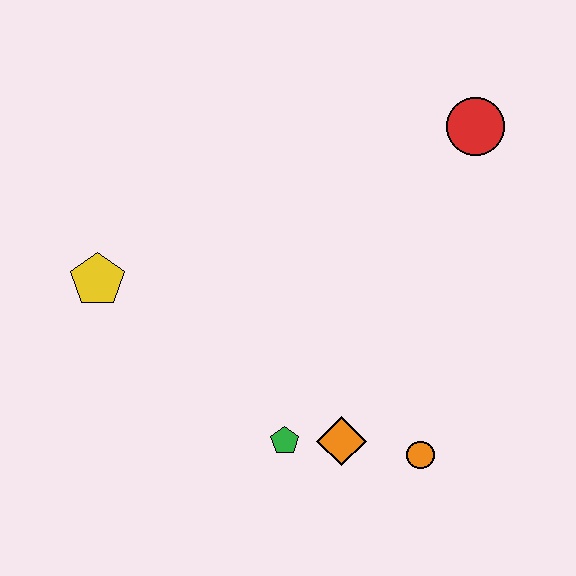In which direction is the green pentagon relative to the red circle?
The green pentagon is below the red circle.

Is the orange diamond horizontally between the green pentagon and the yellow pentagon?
No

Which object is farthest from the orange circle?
The yellow pentagon is farthest from the orange circle.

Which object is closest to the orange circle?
The orange diamond is closest to the orange circle.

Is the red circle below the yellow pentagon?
No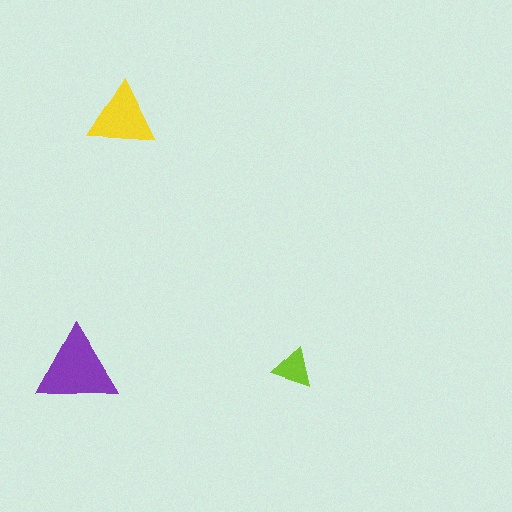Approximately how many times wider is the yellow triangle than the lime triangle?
About 1.5 times wider.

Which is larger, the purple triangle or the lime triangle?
The purple one.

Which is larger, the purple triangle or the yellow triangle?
The purple one.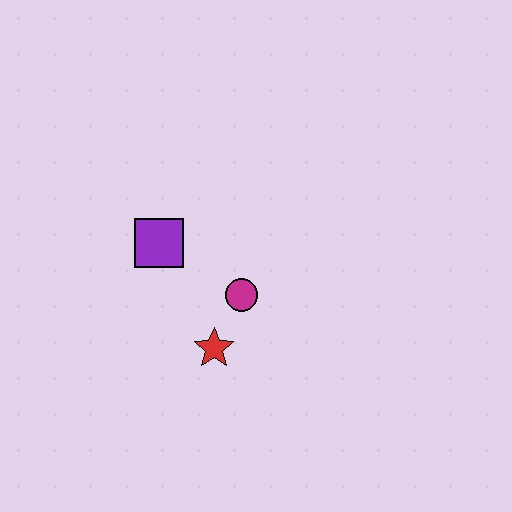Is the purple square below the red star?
No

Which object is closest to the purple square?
The magenta circle is closest to the purple square.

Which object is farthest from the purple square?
The red star is farthest from the purple square.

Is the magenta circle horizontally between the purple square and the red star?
No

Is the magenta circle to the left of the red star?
No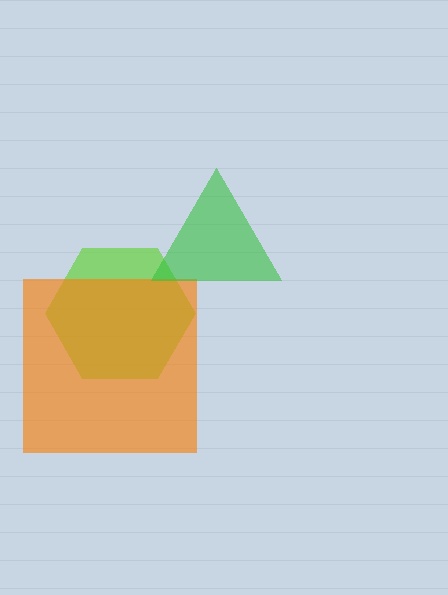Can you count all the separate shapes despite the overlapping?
Yes, there are 3 separate shapes.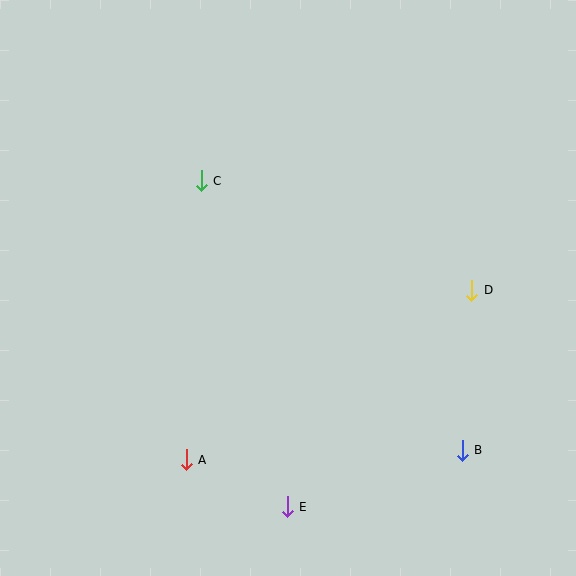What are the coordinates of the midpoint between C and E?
The midpoint between C and E is at (244, 344).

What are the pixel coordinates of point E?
Point E is at (287, 507).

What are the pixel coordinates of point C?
Point C is at (201, 181).